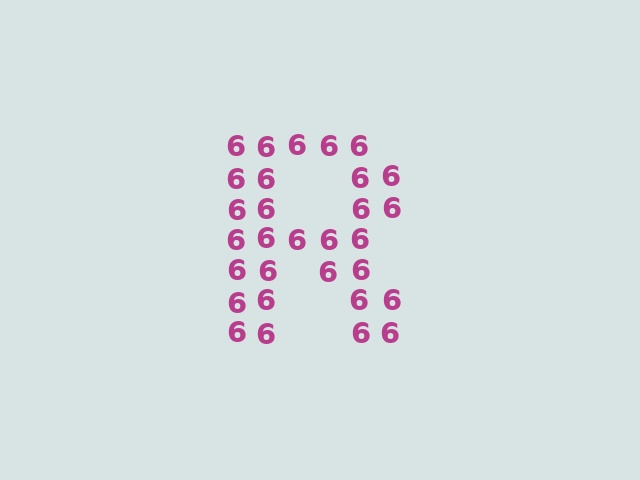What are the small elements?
The small elements are digit 6's.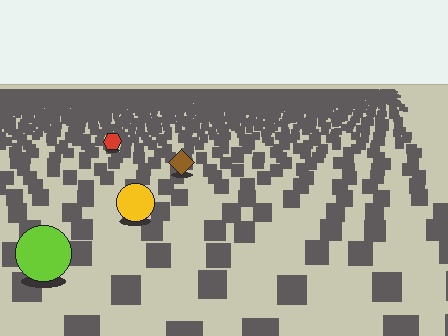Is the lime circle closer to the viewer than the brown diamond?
Yes. The lime circle is closer — you can tell from the texture gradient: the ground texture is coarser near it.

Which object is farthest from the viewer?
The red hexagon is farthest from the viewer. It appears smaller and the ground texture around it is denser.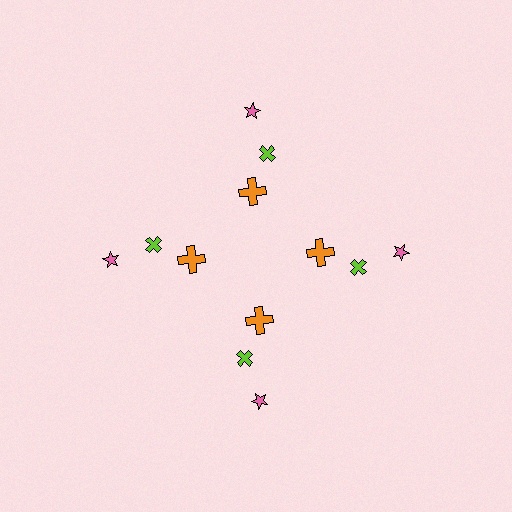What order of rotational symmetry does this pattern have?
This pattern has 4-fold rotational symmetry.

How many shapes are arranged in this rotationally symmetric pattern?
There are 12 shapes, arranged in 4 groups of 3.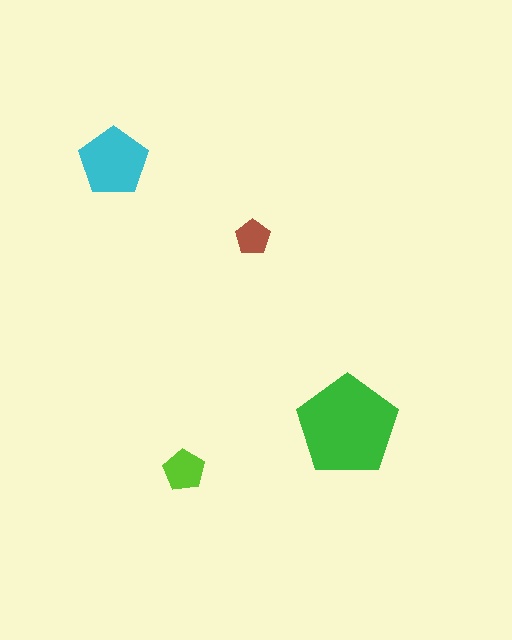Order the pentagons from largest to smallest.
the green one, the cyan one, the lime one, the brown one.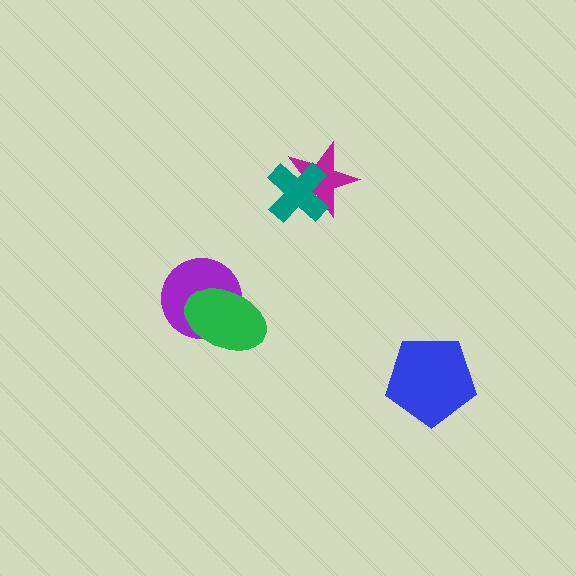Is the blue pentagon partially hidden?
No, no other shape covers it.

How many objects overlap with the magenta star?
1 object overlaps with the magenta star.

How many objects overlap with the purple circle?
1 object overlaps with the purple circle.